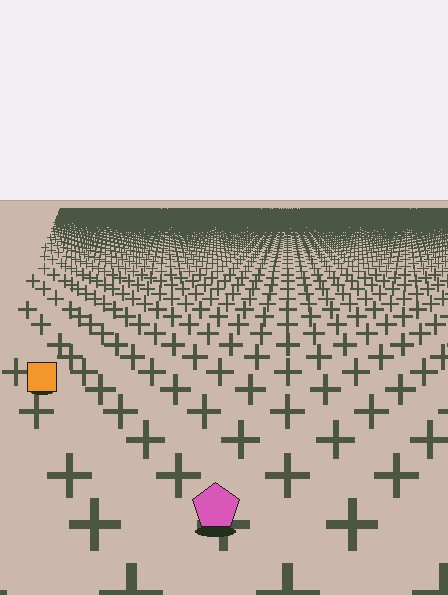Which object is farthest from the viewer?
The orange square is farthest from the viewer. It appears smaller and the ground texture around it is denser.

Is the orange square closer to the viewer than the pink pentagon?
No. The pink pentagon is closer — you can tell from the texture gradient: the ground texture is coarser near it.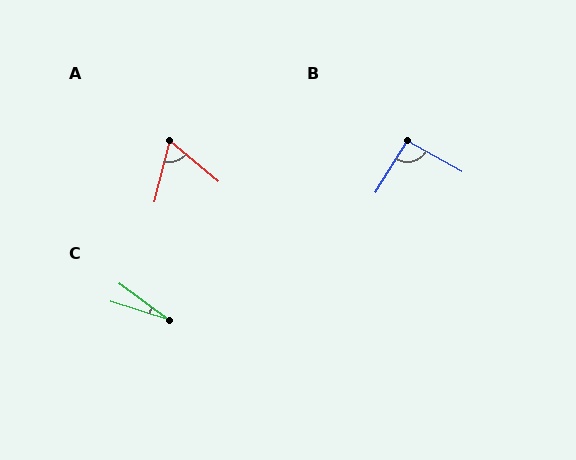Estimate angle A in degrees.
Approximately 64 degrees.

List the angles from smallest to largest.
C (18°), A (64°), B (93°).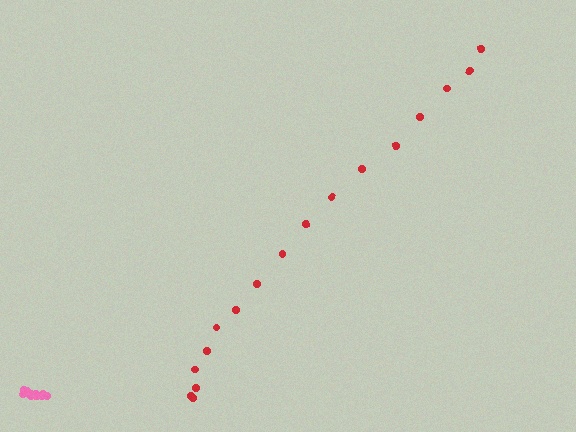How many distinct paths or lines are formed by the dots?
There are 2 distinct paths.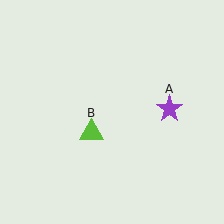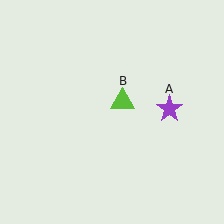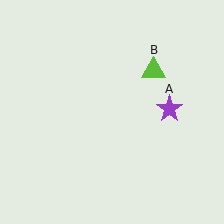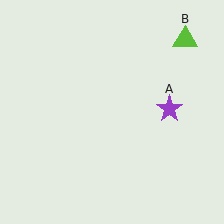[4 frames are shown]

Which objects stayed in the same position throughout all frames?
Purple star (object A) remained stationary.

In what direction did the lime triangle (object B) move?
The lime triangle (object B) moved up and to the right.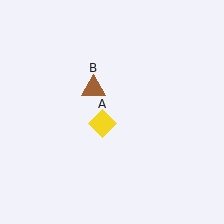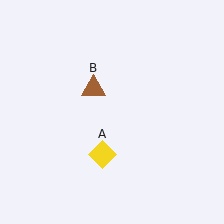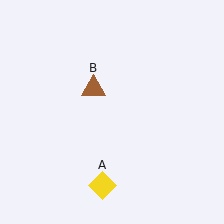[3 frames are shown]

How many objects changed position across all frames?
1 object changed position: yellow diamond (object A).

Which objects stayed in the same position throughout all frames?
Brown triangle (object B) remained stationary.